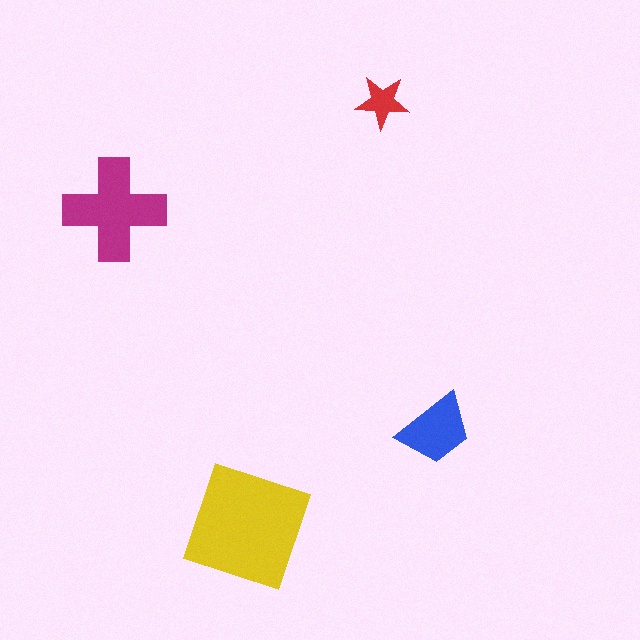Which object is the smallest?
The red star.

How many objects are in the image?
There are 4 objects in the image.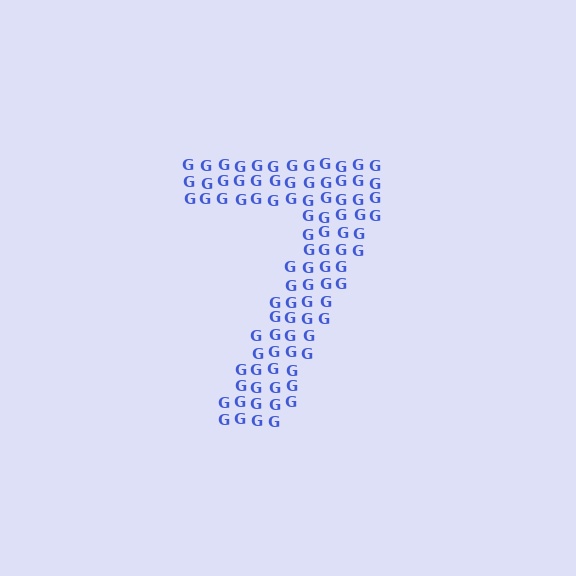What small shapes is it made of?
It is made of small letter G's.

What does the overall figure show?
The overall figure shows the digit 7.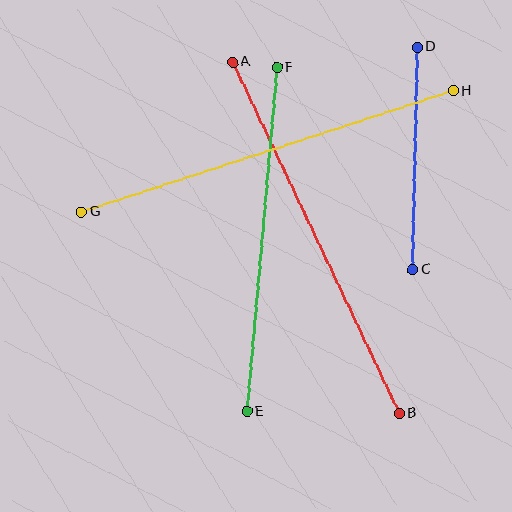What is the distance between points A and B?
The distance is approximately 389 pixels.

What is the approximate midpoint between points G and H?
The midpoint is at approximately (267, 151) pixels.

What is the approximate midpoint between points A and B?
The midpoint is at approximately (316, 238) pixels.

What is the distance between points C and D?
The distance is approximately 222 pixels.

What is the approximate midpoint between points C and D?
The midpoint is at approximately (415, 158) pixels.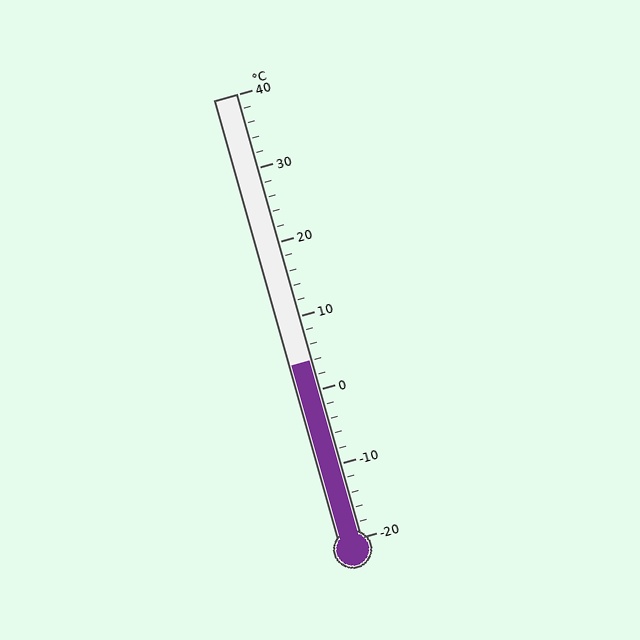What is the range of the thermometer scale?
The thermometer scale ranges from -20°C to 40°C.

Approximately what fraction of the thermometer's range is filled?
The thermometer is filled to approximately 40% of its range.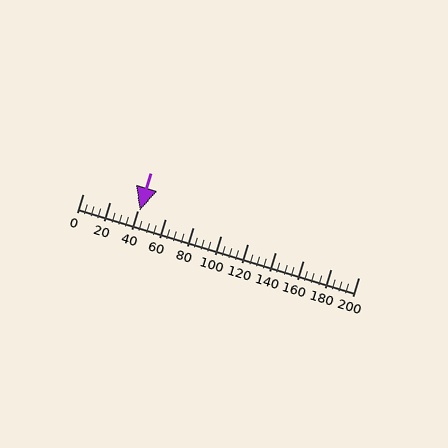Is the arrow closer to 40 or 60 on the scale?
The arrow is closer to 40.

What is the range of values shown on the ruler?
The ruler shows values from 0 to 200.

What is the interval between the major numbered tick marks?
The major tick marks are spaced 20 units apart.